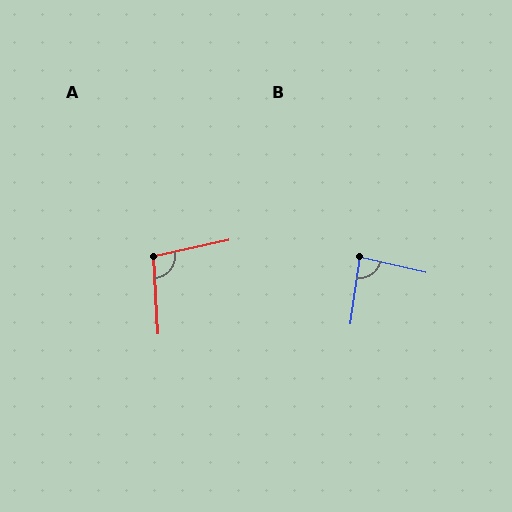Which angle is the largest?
A, at approximately 99 degrees.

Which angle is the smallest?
B, at approximately 85 degrees.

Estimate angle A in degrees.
Approximately 99 degrees.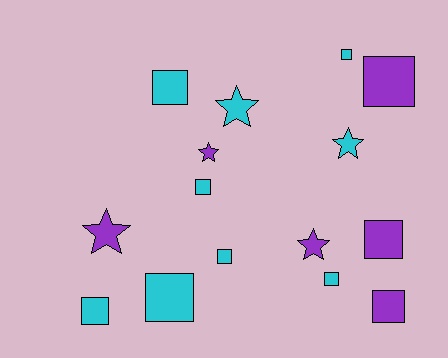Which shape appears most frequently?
Square, with 10 objects.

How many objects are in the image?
There are 15 objects.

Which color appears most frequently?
Cyan, with 9 objects.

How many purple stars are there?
There are 3 purple stars.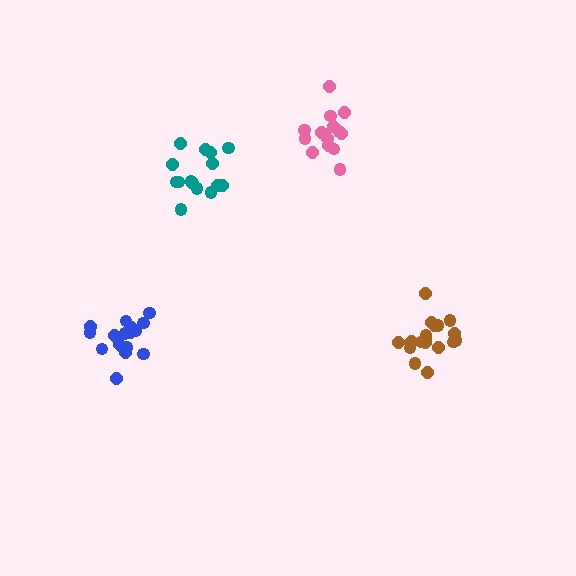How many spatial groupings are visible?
There are 4 spatial groupings.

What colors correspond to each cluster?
The clusters are colored: brown, teal, blue, pink.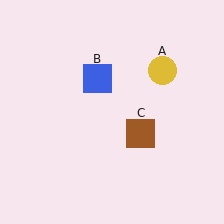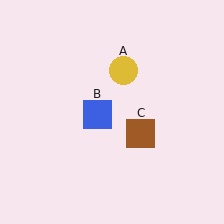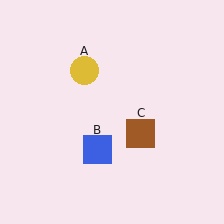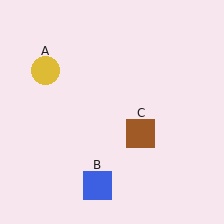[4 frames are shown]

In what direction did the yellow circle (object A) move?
The yellow circle (object A) moved left.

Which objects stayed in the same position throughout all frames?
Brown square (object C) remained stationary.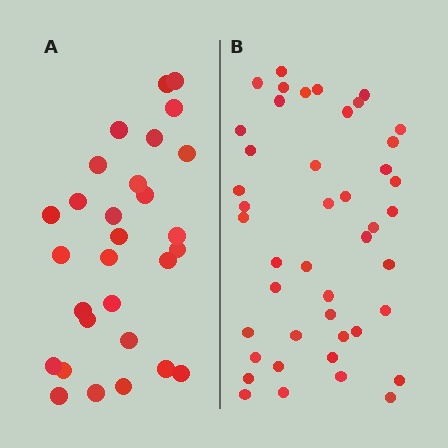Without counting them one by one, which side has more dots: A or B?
Region B (the right region) has more dots.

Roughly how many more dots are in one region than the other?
Region B has approximately 15 more dots than region A.